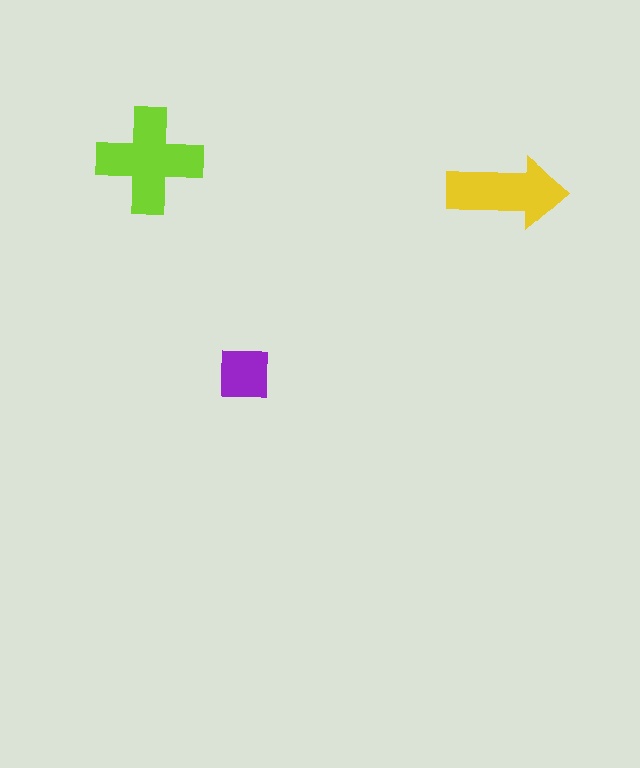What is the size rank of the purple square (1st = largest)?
3rd.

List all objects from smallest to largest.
The purple square, the yellow arrow, the lime cross.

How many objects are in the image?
There are 3 objects in the image.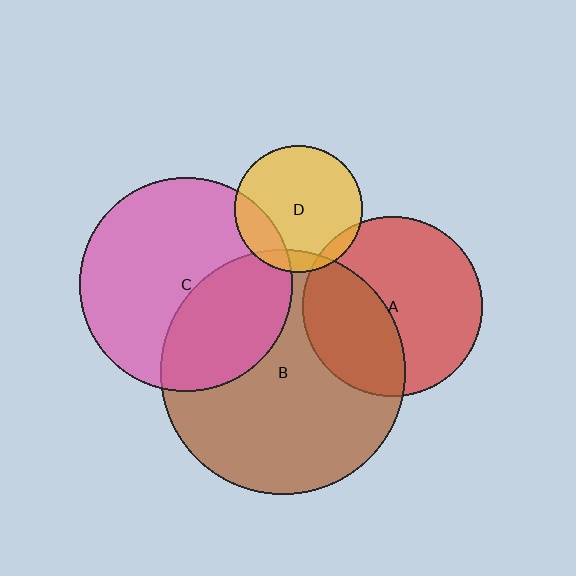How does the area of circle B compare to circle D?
Approximately 3.7 times.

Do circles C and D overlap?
Yes.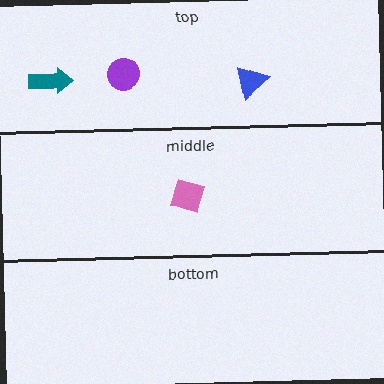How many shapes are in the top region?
3.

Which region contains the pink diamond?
The middle region.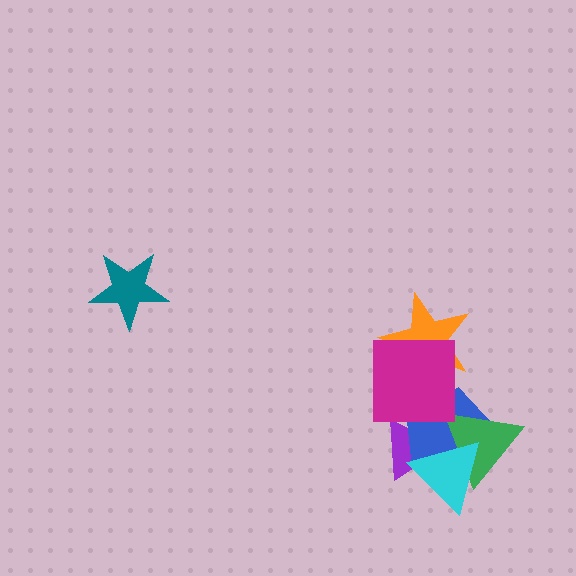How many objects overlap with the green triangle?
3 objects overlap with the green triangle.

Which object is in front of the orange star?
The magenta square is in front of the orange star.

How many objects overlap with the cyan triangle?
3 objects overlap with the cyan triangle.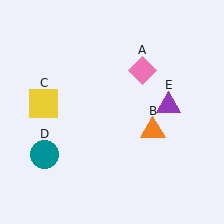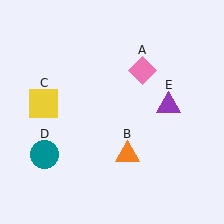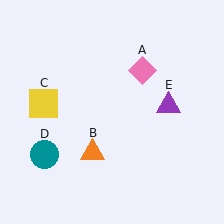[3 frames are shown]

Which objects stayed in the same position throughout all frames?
Pink diamond (object A) and yellow square (object C) and teal circle (object D) and purple triangle (object E) remained stationary.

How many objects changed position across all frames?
1 object changed position: orange triangle (object B).